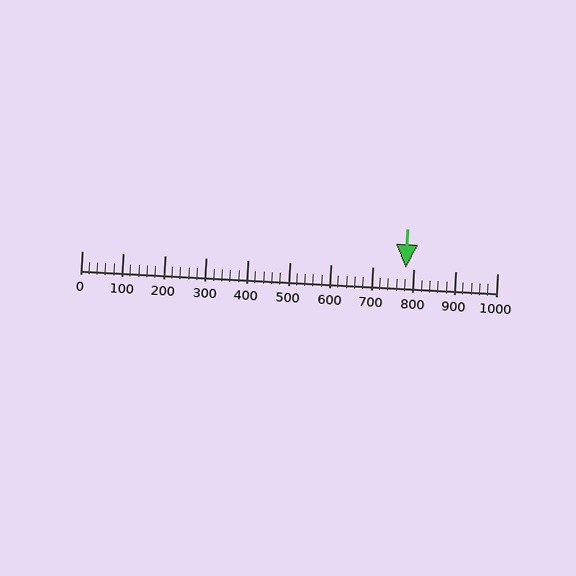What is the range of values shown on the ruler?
The ruler shows values from 0 to 1000.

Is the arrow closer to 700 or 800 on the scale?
The arrow is closer to 800.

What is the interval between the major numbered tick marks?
The major tick marks are spaced 100 units apart.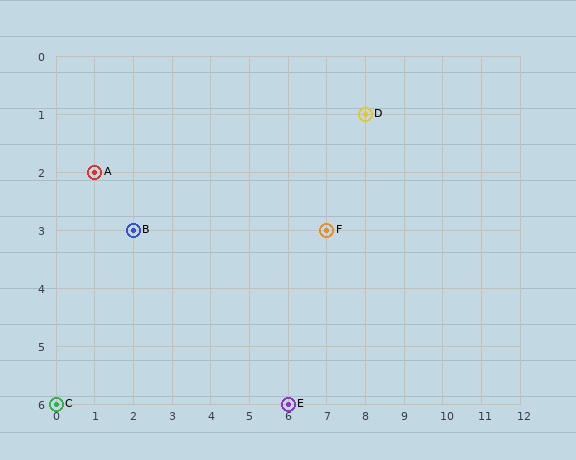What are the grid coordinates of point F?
Point F is at grid coordinates (7, 3).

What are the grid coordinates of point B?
Point B is at grid coordinates (2, 3).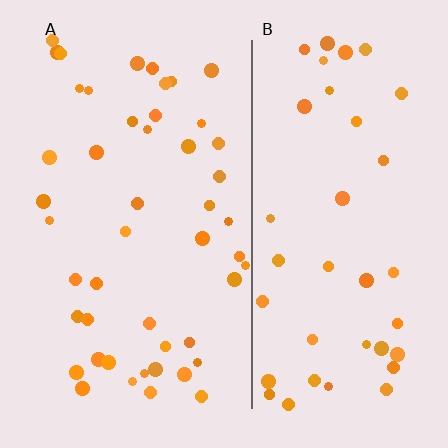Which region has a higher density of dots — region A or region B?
A (the left).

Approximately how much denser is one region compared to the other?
Approximately 1.2× — region A over region B.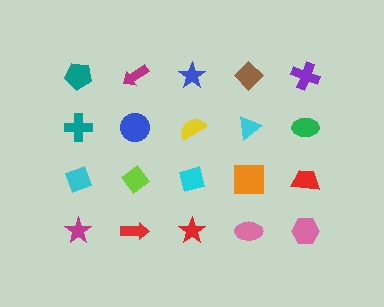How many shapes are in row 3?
5 shapes.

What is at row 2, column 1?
A teal cross.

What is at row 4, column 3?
A red star.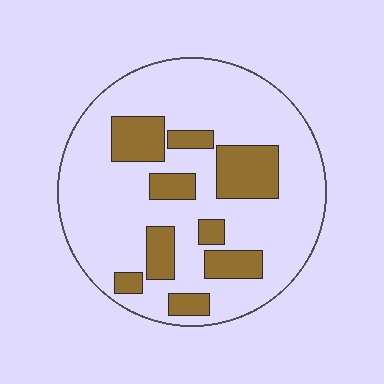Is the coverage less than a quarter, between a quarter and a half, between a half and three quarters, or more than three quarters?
Less than a quarter.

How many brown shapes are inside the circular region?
9.